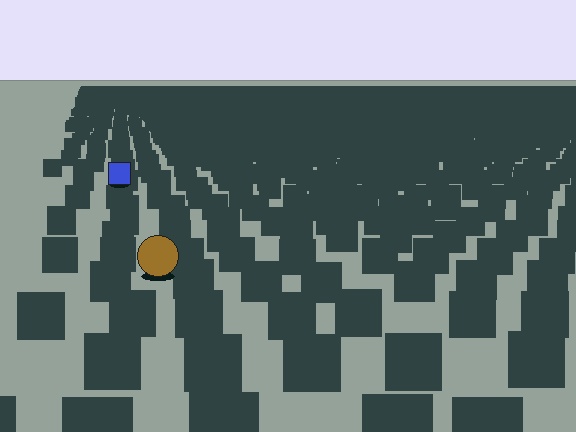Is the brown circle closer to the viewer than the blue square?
Yes. The brown circle is closer — you can tell from the texture gradient: the ground texture is coarser near it.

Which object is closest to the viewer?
The brown circle is closest. The texture marks near it are larger and more spread out.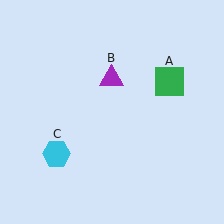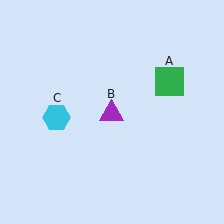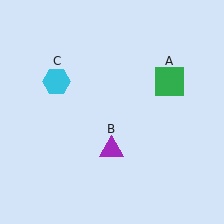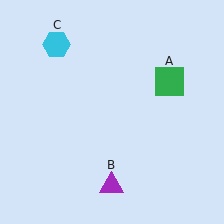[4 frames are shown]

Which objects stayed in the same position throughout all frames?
Green square (object A) remained stationary.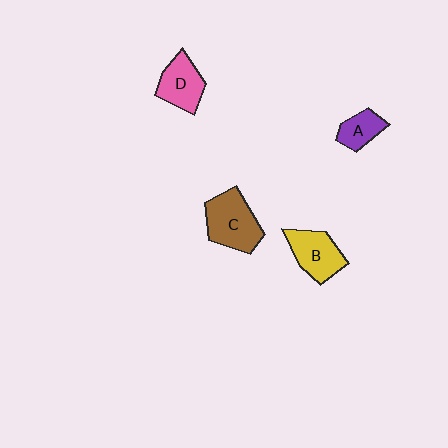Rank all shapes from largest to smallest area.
From largest to smallest: C (brown), B (yellow), D (pink), A (purple).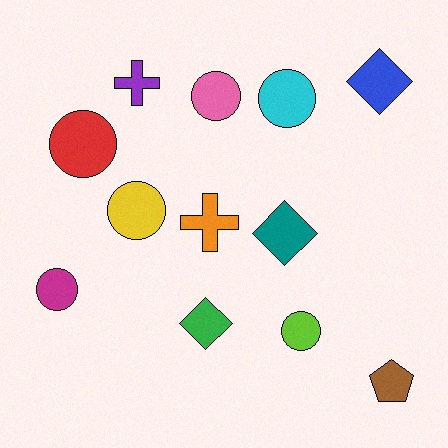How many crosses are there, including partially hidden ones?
There are 2 crosses.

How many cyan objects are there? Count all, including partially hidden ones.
There is 1 cyan object.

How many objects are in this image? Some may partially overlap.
There are 12 objects.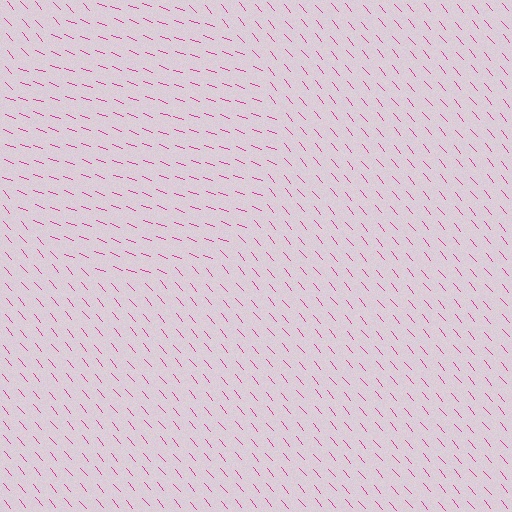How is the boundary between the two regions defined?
The boundary is defined purely by a change in line orientation (approximately 31 degrees difference). All lines are the same color and thickness.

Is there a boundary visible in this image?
Yes, there is a texture boundary formed by a change in line orientation.